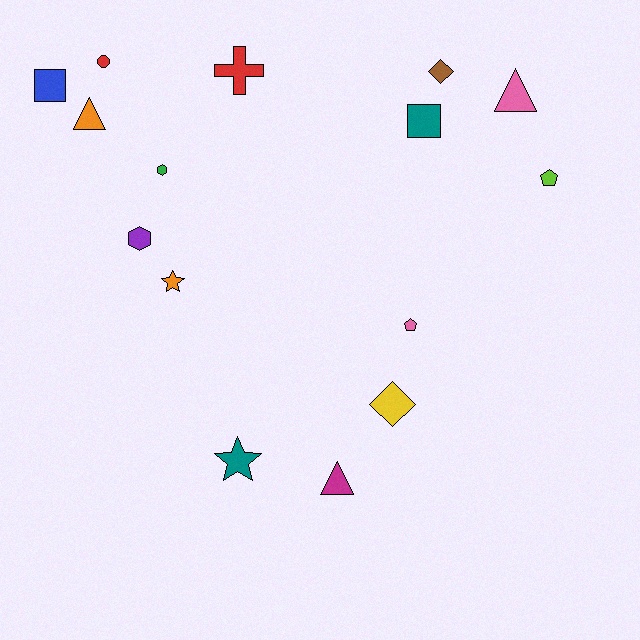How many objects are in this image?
There are 15 objects.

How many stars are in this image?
There are 2 stars.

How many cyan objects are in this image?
There are no cyan objects.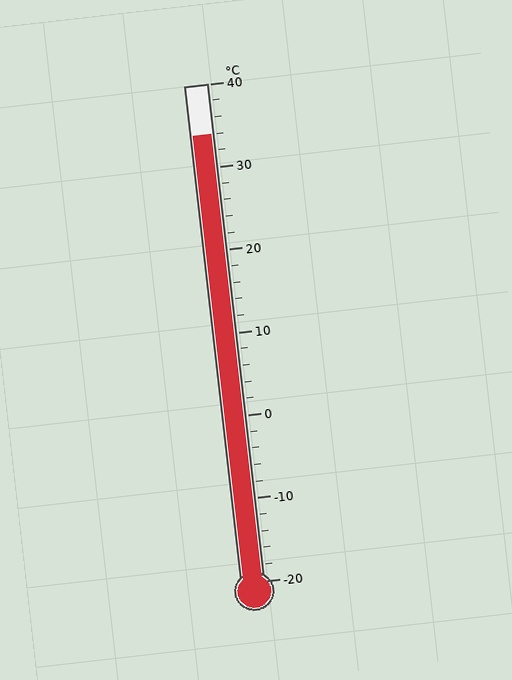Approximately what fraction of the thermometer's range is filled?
The thermometer is filled to approximately 90% of its range.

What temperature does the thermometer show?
The thermometer shows approximately 34°C.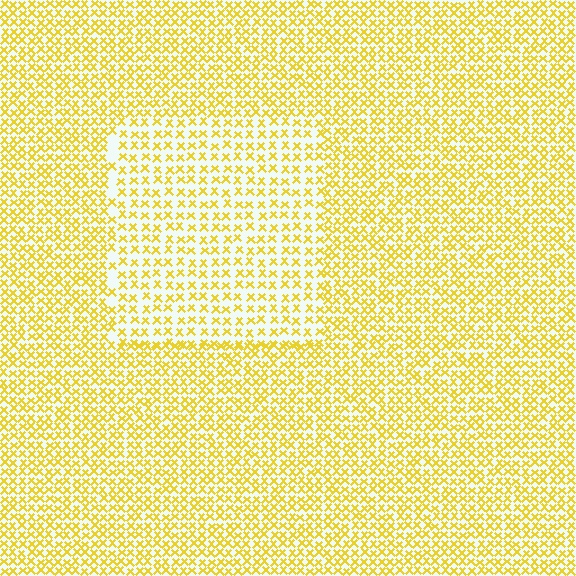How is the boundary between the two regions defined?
The boundary is defined by a change in element density (approximately 1.7x ratio). All elements are the same color, size, and shape.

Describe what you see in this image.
The image contains small yellow elements arranged at two different densities. A rectangle-shaped region is visible where the elements are less densely packed than the surrounding area.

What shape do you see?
I see a rectangle.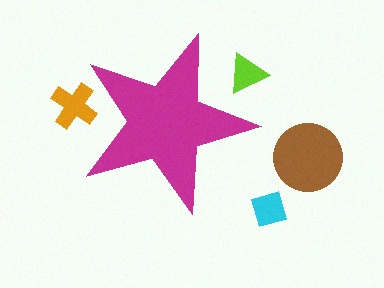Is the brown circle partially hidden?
No, the brown circle is fully visible.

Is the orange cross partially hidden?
Yes, the orange cross is partially hidden behind the magenta star.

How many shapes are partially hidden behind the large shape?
2 shapes are partially hidden.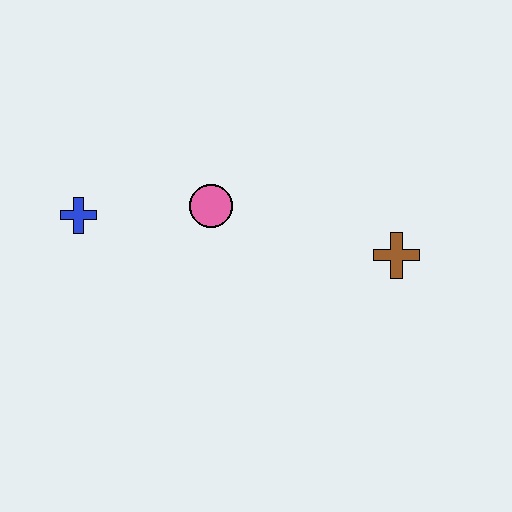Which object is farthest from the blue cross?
The brown cross is farthest from the blue cross.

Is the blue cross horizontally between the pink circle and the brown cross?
No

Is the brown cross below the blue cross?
Yes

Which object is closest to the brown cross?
The pink circle is closest to the brown cross.